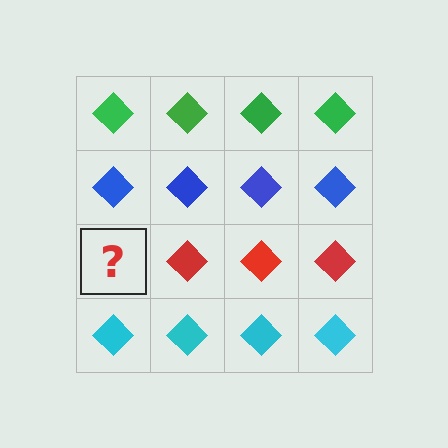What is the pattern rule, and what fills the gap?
The rule is that each row has a consistent color. The gap should be filled with a red diamond.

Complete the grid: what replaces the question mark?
The question mark should be replaced with a red diamond.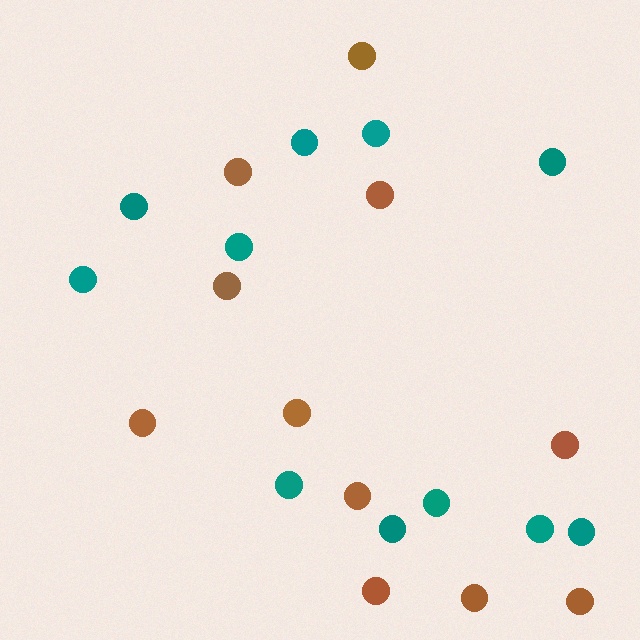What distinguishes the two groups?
There are 2 groups: one group of brown circles (11) and one group of teal circles (11).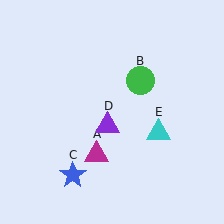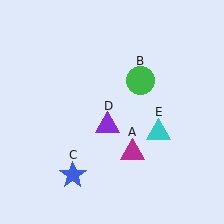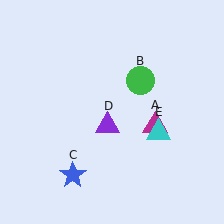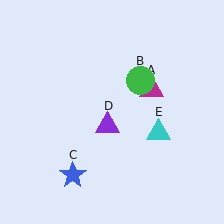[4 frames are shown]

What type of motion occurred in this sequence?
The magenta triangle (object A) rotated counterclockwise around the center of the scene.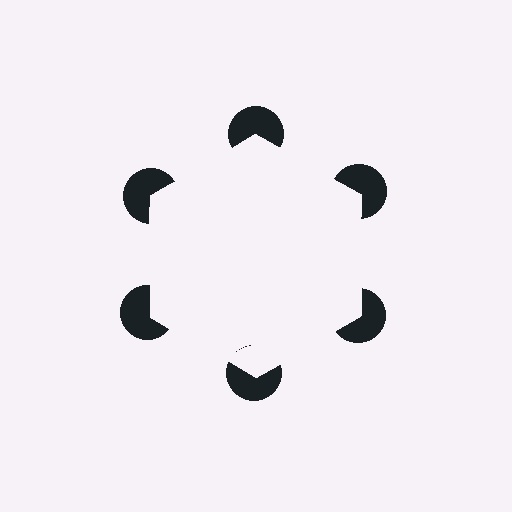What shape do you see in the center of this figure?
An illusory hexagon — its edges are inferred from the aligned wedge cuts in the pac-man discs, not physically drawn.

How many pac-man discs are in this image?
There are 6 — one at each vertex of the illusory hexagon.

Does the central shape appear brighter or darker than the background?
It typically appears slightly brighter than the background, even though no actual brightness change is drawn.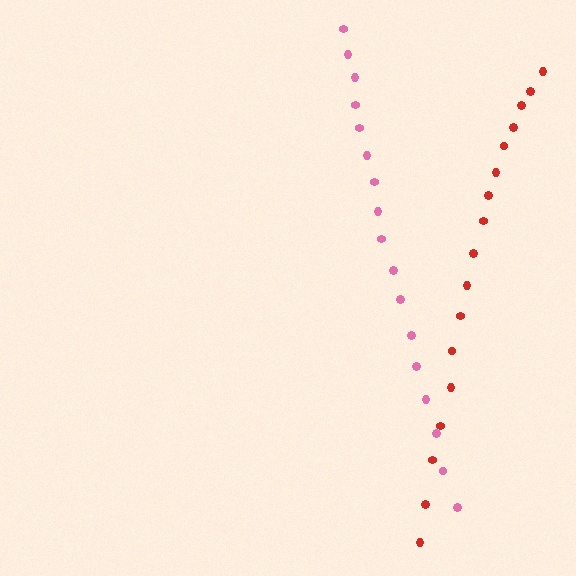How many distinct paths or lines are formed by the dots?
There are 2 distinct paths.